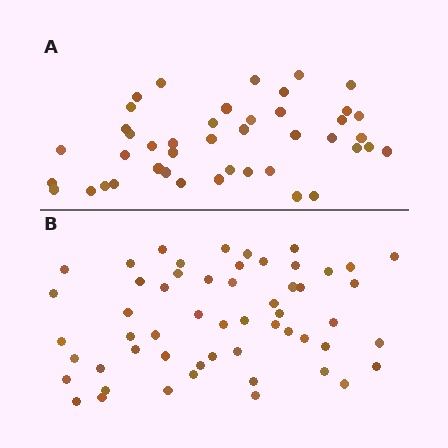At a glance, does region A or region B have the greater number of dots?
Region B (the bottom region) has more dots.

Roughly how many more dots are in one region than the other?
Region B has roughly 12 or so more dots than region A.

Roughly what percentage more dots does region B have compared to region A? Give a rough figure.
About 30% more.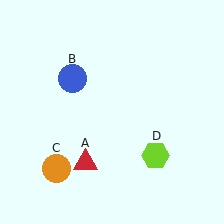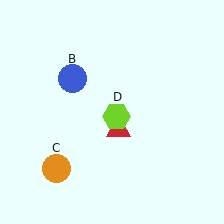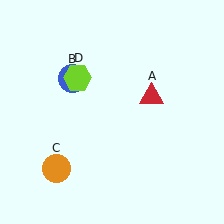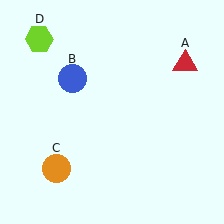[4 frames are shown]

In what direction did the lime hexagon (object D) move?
The lime hexagon (object D) moved up and to the left.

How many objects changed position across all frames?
2 objects changed position: red triangle (object A), lime hexagon (object D).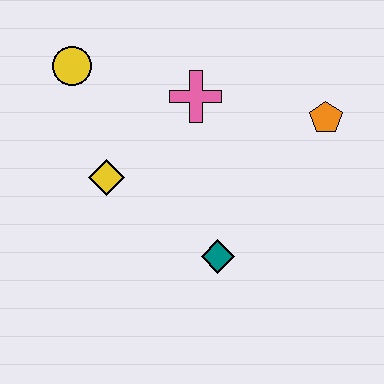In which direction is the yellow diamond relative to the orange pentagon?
The yellow diamond is to the left of the orange pentagon.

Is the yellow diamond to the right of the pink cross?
No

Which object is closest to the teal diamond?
The yellow diamond is closest to the teal diamond.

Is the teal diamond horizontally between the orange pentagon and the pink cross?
Yes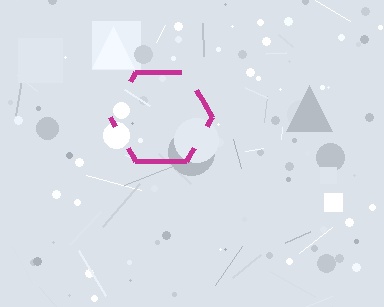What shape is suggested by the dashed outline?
The dashed outline suggests a hexagon.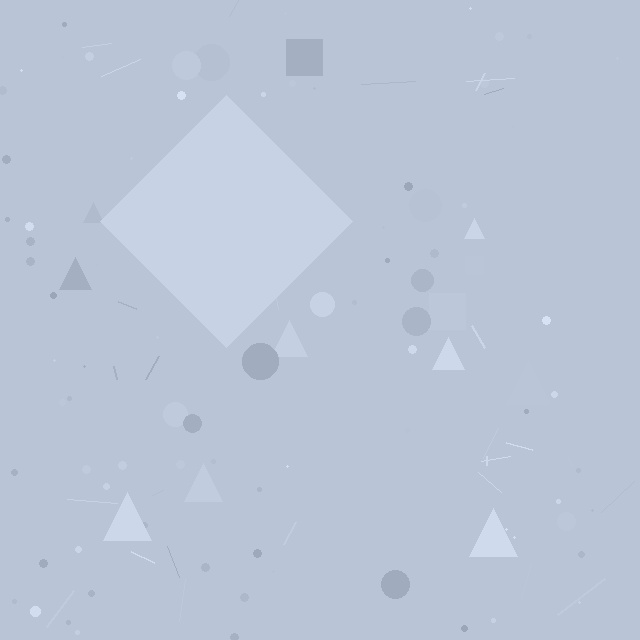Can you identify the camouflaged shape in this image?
The camouflaged shape is a diamond.